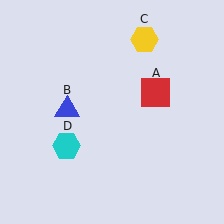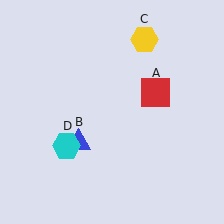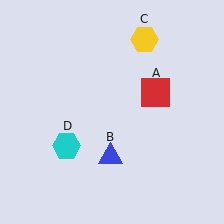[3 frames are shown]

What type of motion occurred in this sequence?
The blue triangle (object B) rotated counterclockwise around the center of the scene.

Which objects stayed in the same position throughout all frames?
Red square (object A) and yellow hexagon (object C) and cyan hexagon (object D) remained stationary.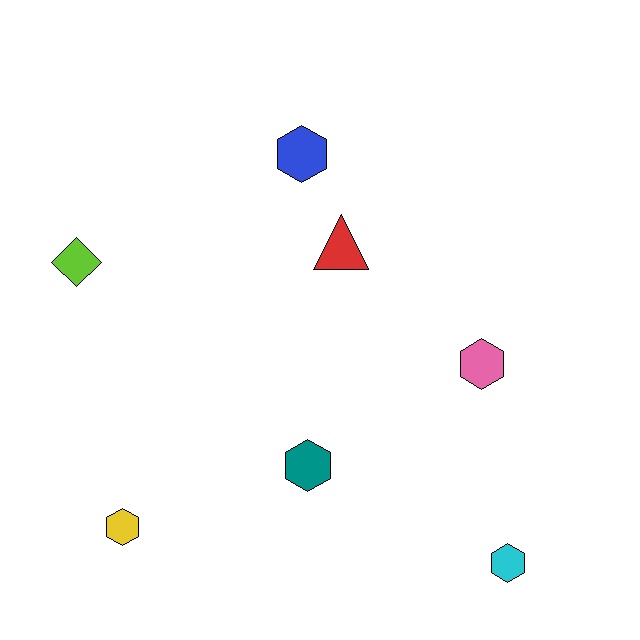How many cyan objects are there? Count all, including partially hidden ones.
There is 1 cyan object.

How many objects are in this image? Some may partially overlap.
There are 7 objects.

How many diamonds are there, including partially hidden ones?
There is 1 diamond.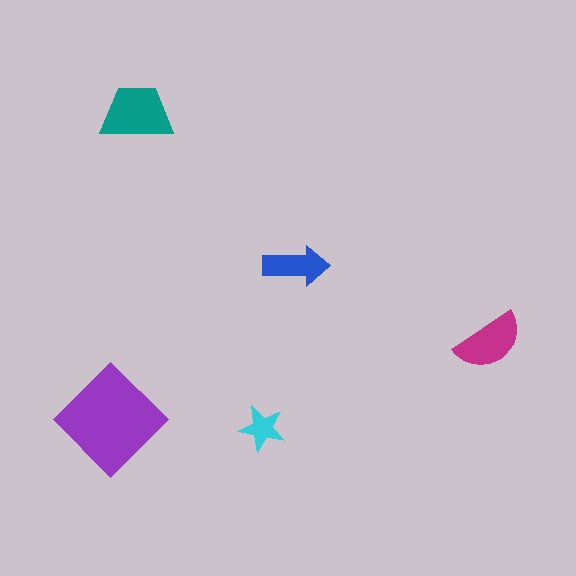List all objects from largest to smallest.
The purple diamond, the teal trapezoid, the magenta semicircle, the blue arrow, the cyan star.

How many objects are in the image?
There are 5 objects in the image.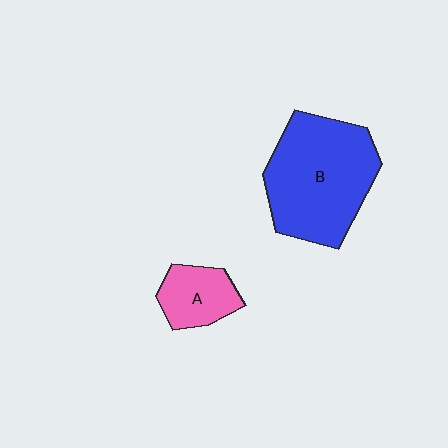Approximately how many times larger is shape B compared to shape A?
Approximately 2.7 times.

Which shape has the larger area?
Shape B (blue).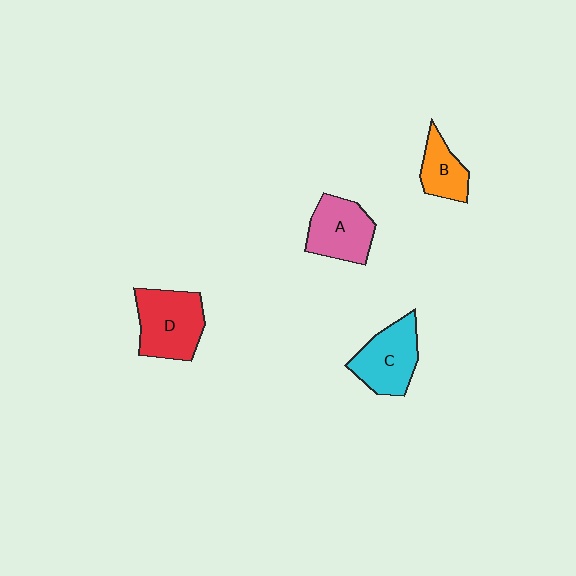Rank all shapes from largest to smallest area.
From largest to smallest: D (red), C (cyan), A (pink), B (orange).